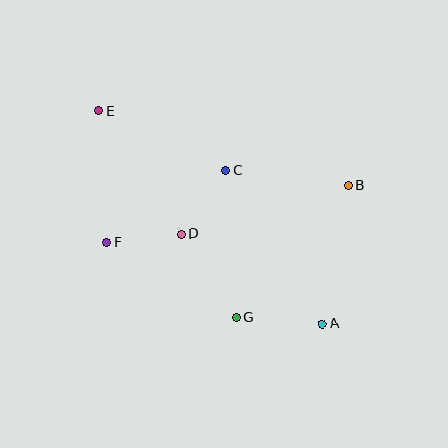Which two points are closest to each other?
Points D and F are closest to each other.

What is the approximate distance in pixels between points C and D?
The distance between C and D is approximately 77 pixels.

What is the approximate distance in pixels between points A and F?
The distance between A and F is approximately 230 pixels.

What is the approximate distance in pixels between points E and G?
The distance between E and G is approximately 248 pixels.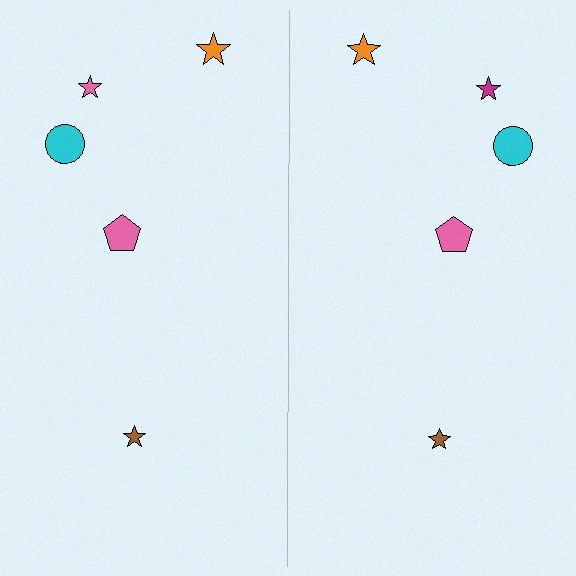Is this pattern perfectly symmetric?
No, the pattern is not perfectly symmetric. The magenta star on the right side breaks the symmetry — its mirror counterpart is pink.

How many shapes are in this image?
There are 10 shapes in this image.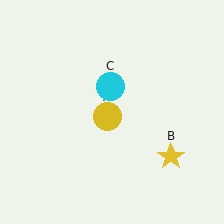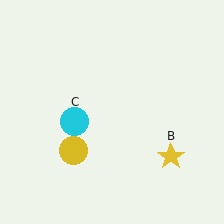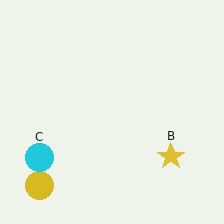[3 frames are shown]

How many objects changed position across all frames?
2 objects changed position: yellow circle (object A), cyan circle (object C).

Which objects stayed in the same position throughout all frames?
Yellow star (object B) remained stationary.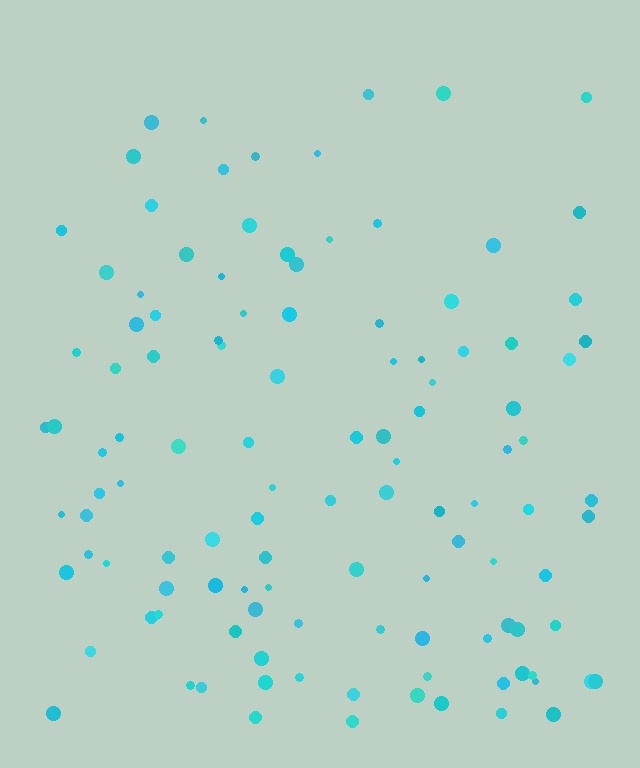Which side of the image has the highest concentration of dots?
The bottom.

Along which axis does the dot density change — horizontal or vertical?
Vertical.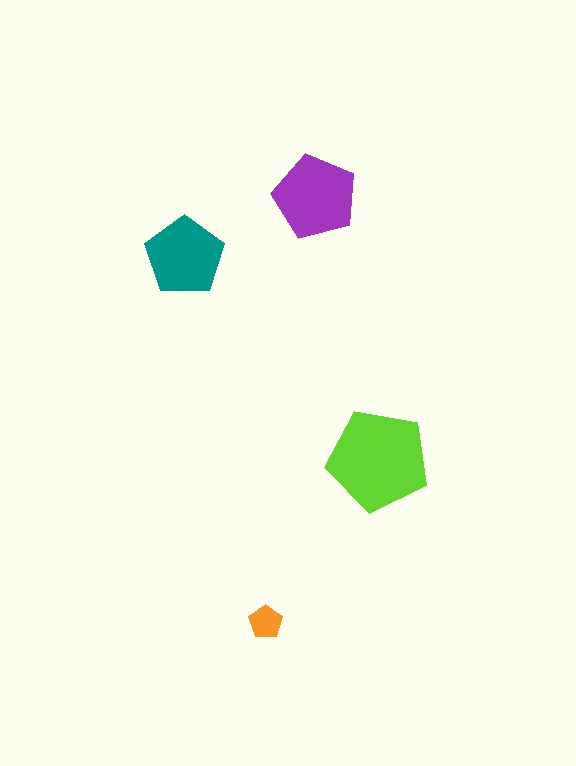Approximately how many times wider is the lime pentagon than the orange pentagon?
About 3 times wider.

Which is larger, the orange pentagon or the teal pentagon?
The teal one.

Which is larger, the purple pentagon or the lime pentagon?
The lime one.